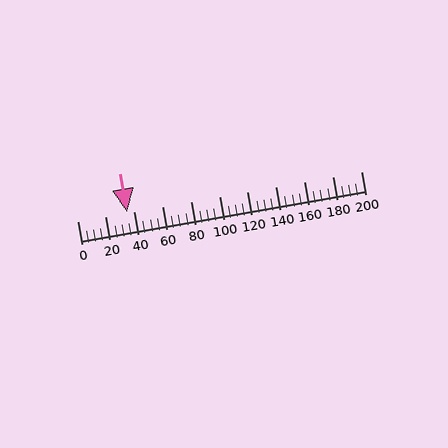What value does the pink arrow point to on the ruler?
The pink arrow points to approximately 35.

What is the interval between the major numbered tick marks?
The major tick marks are spaced 20 units apart.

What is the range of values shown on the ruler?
The ruler shows values from 0 to 200.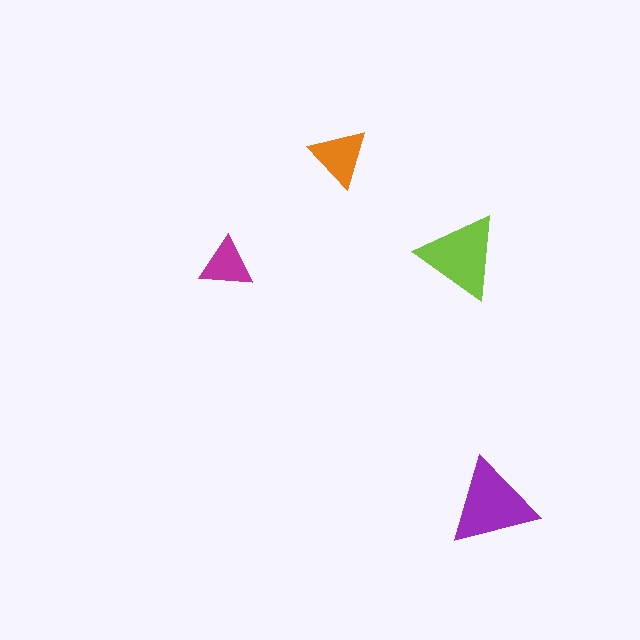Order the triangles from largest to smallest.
the purple one, the lime one, the orange one, the magenta one.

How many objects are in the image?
There are 4 objects in the image.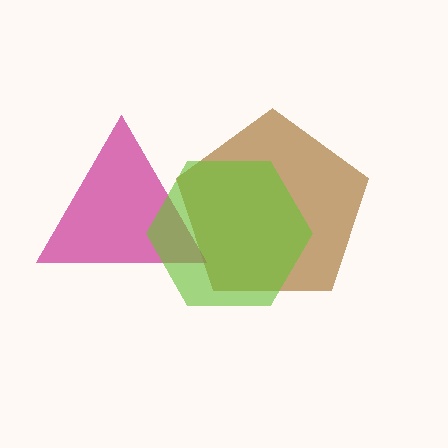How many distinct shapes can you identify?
There are 3 distinct shapes: a brown pentagon, a magenta triangle, a lime hexagon.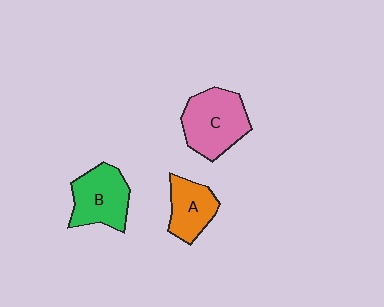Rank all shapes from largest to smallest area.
From largest to smallest: C (pink), B (green), A (orange).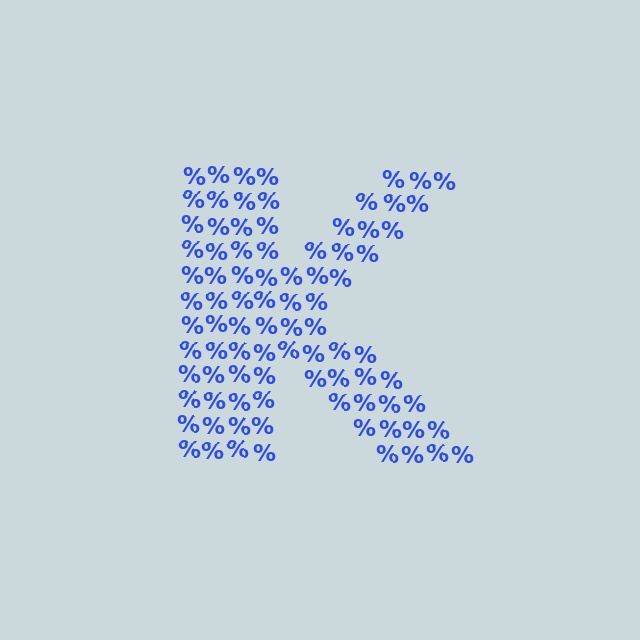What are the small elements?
The small elements are percent signs.